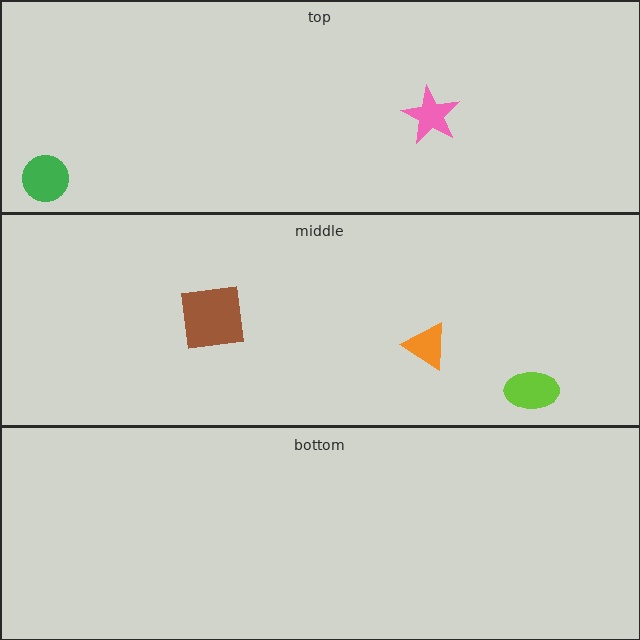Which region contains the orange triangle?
The middle region.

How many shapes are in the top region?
2.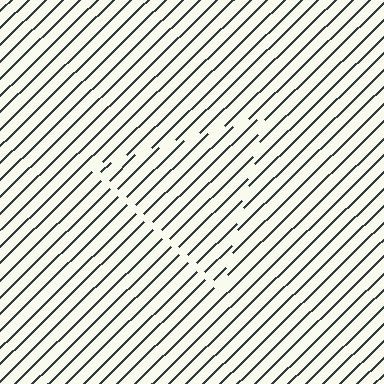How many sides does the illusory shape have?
3 sides — the line-ends trace a triangle.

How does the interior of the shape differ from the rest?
The interior of the shape contains the same grating, shifted by half a period — the contour is defined by the phase discontinuity where line-ends from the inner and outer gratings abut.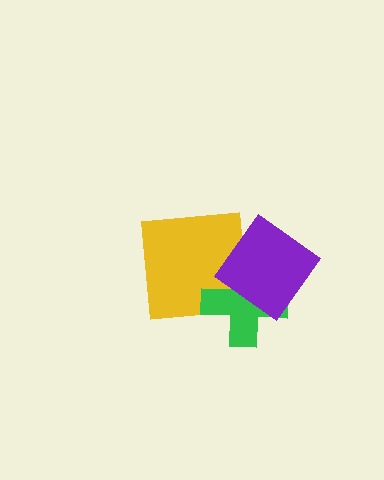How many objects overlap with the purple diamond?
2 objects overlap with the purple diamond.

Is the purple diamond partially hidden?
No, no other shape covers it.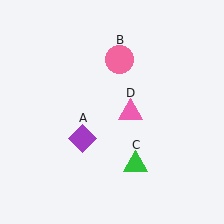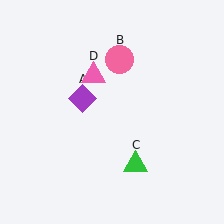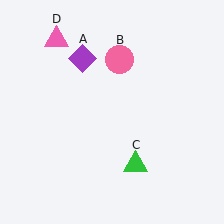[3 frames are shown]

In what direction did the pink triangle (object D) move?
The pink triangle (object D) moved up and to the left.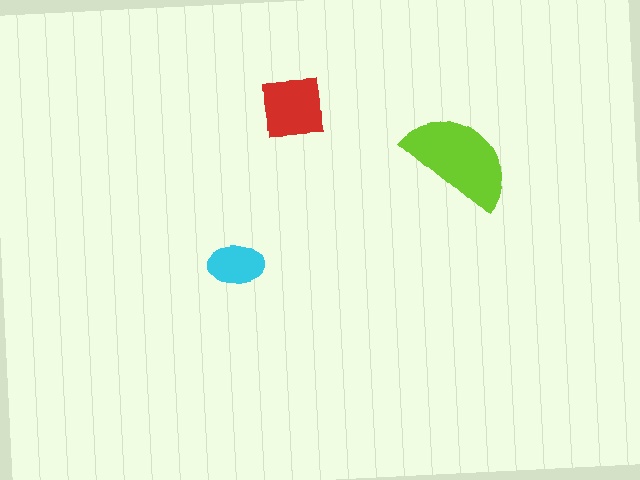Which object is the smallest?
The cyan ellipse.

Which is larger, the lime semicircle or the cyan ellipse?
The lime semicircle.